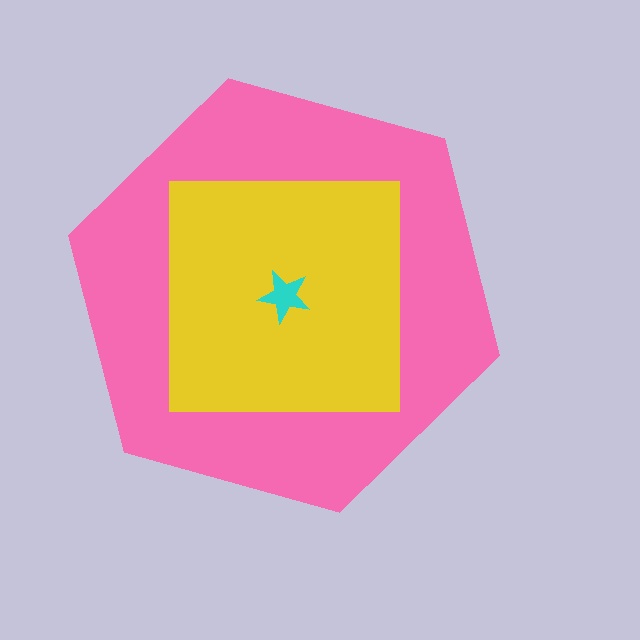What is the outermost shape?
The pink hexagon.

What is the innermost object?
The cyan star.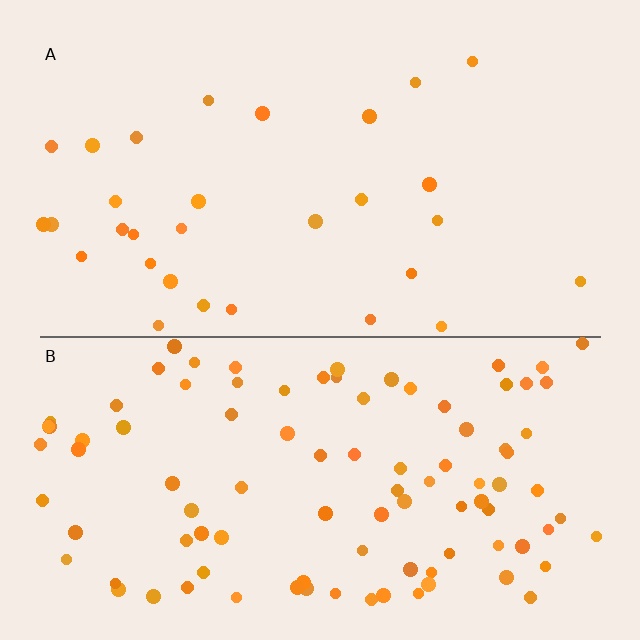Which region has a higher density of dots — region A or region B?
B (the bottom).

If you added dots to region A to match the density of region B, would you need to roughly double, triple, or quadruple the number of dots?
Approximately triple.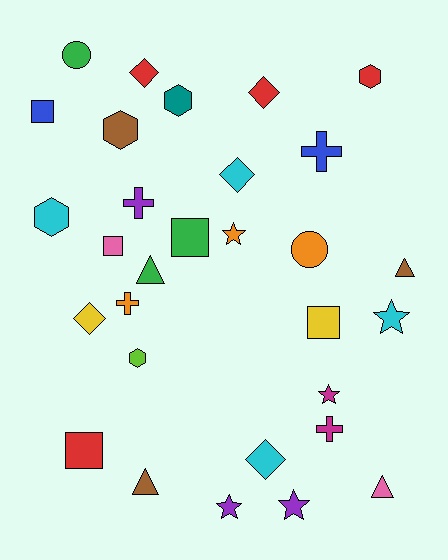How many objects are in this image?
There are 30 objects.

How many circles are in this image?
There are 2 circles.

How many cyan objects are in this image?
There are 4 cyan objects.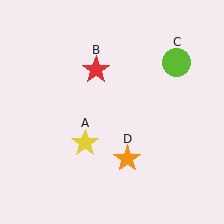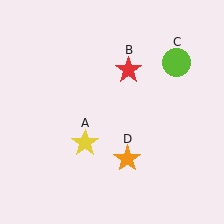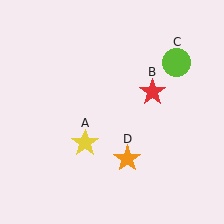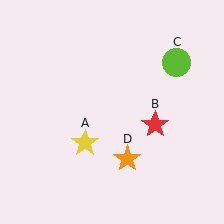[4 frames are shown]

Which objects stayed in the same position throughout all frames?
Yellow star (object A) and lime circle (object C) and orange star (object D) remained stationary.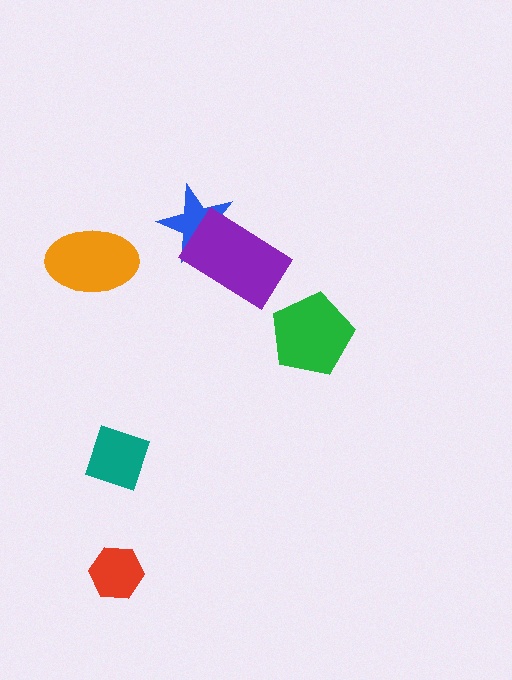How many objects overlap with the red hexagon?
0 objects overlap with the red hexagon.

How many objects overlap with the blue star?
1 object overlaps with the blue star.